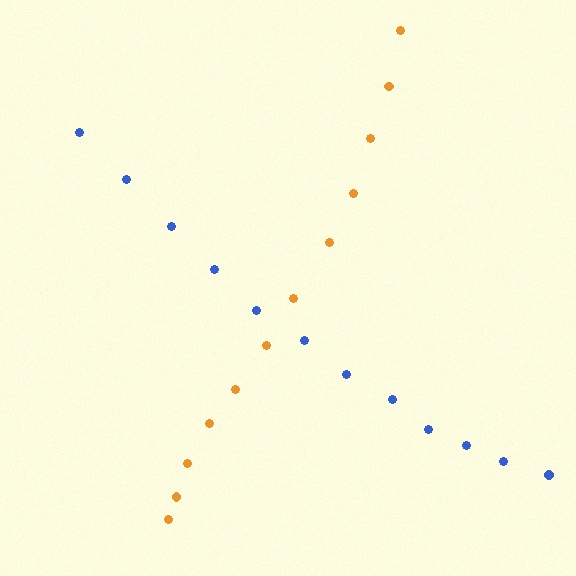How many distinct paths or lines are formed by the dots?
There are 2 distinct paths.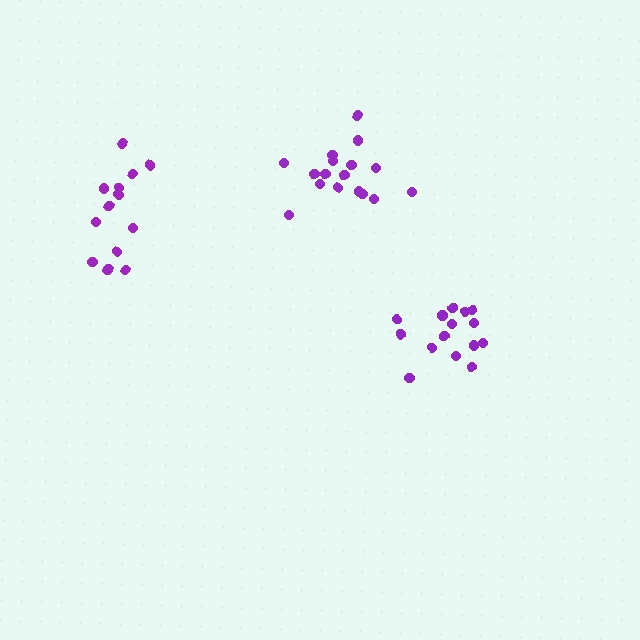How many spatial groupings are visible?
There are 3 spatial groupings.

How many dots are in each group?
Group 1: 15 dots, Group 2: 13 dots, Group 3: 17 dots (45 total).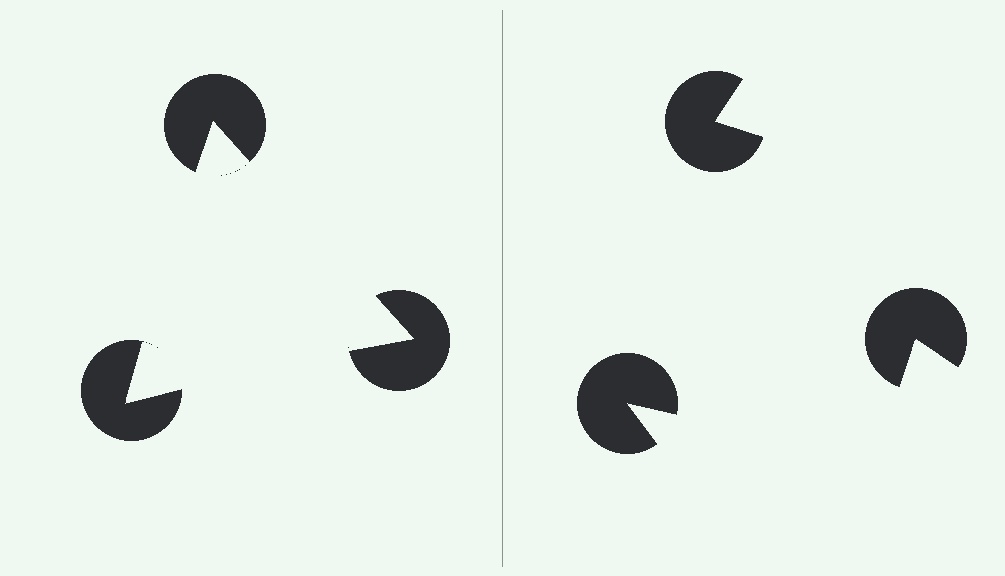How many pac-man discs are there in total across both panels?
6 — 3 on each side.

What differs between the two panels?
The pac-man discs are positioned identically on both sides; only the wedge orientations differ. On the left they align to a triangle; on the right they are misaligned.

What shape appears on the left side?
An illusory triangle.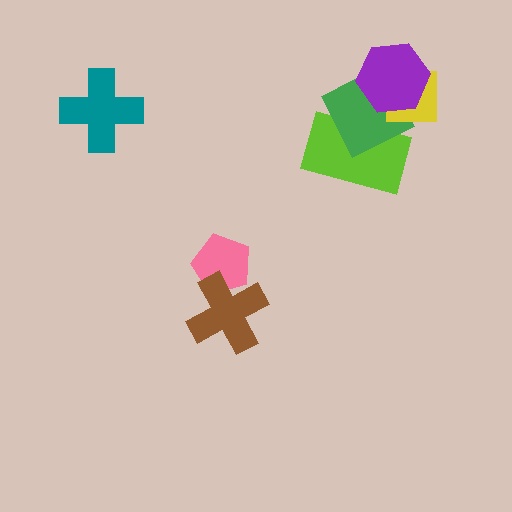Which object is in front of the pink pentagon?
The brown cross is in front of the pink pentagon.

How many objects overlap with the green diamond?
3 objects overlap with the green diamond.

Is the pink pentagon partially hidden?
Yes, it is partially covered by another shape.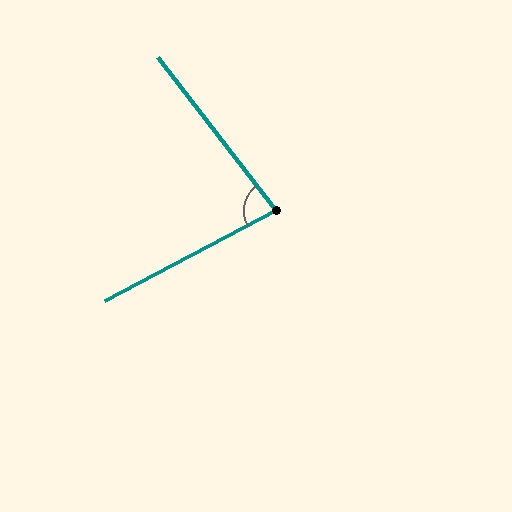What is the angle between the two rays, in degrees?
Approximately 80 degrees.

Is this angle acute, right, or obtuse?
It is acute.